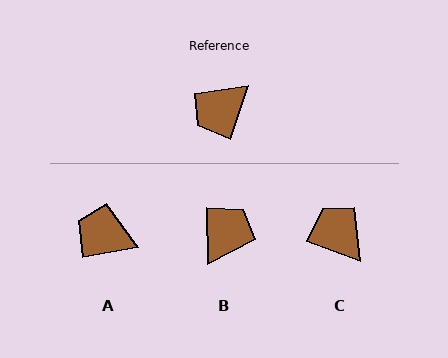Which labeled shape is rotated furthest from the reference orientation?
B, about 161 degrees away.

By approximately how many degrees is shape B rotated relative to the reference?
Approximately 161 degrees clockwise.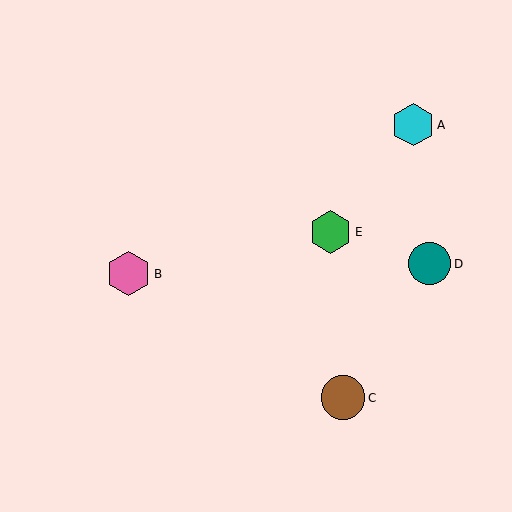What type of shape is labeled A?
Shape A is a cyan hexagon.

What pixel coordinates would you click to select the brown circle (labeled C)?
Click at (343, 398) to select the brown circle C.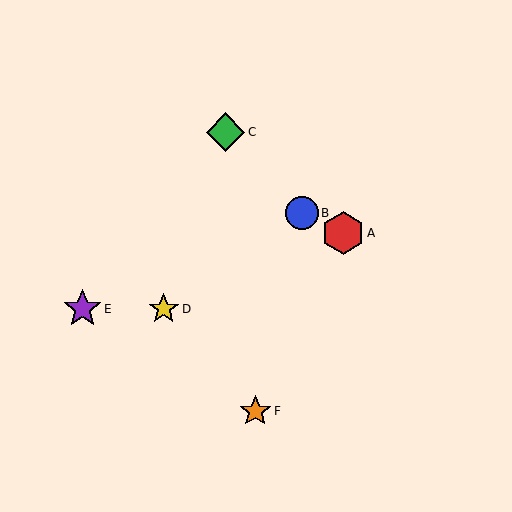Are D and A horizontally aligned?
No, D is at y≈309 and A is at y≈233.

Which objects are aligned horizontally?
Objects D, E are aligned horizontally.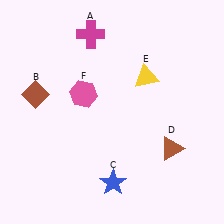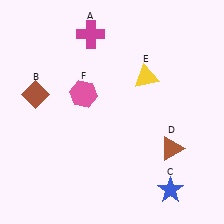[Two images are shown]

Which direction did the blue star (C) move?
The blue star (C) moved right.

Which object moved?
The blue star (C) moved right.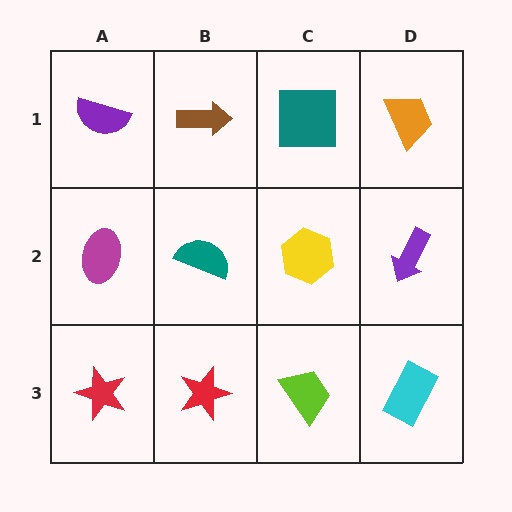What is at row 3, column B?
A red star.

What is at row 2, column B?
A teal semicircle.